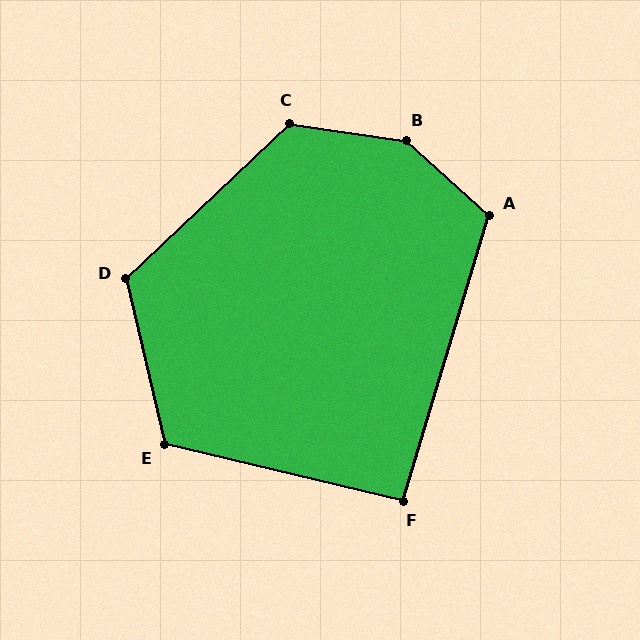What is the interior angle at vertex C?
Approximately 128 degrees (obtuse).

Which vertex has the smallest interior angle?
F, at approximately 94 degrees.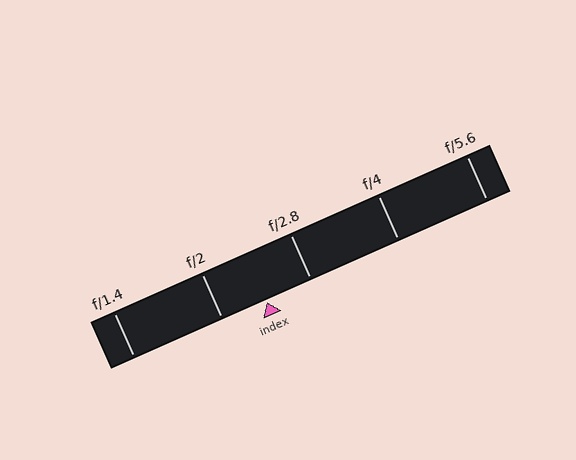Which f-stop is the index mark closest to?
The index mark is closest to f/2.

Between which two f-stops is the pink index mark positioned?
The index mark is between f/2 and f/2.8.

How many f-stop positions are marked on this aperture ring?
There are 5 f-stop positions marked.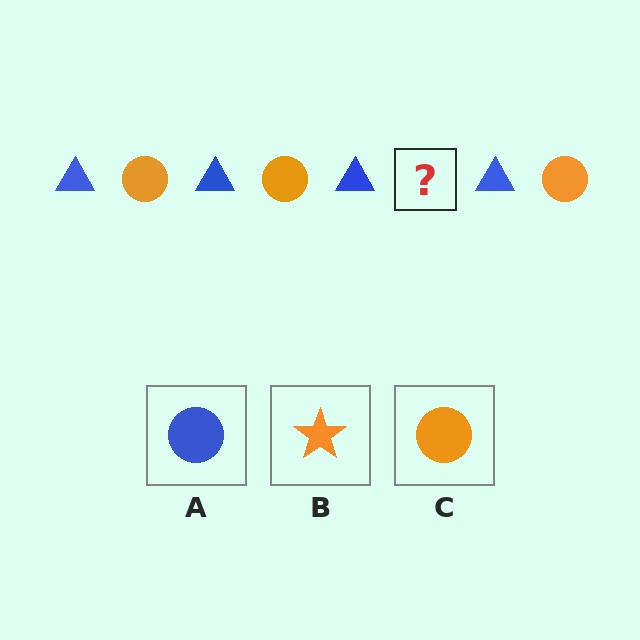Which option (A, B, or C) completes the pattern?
C.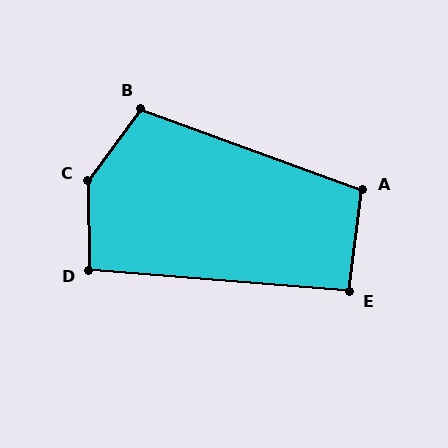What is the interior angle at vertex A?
Approximately 103 degrees (obtuse).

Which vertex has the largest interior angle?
C, at approximately 144 degrees.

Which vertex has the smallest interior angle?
E, at approximately 93 degrees.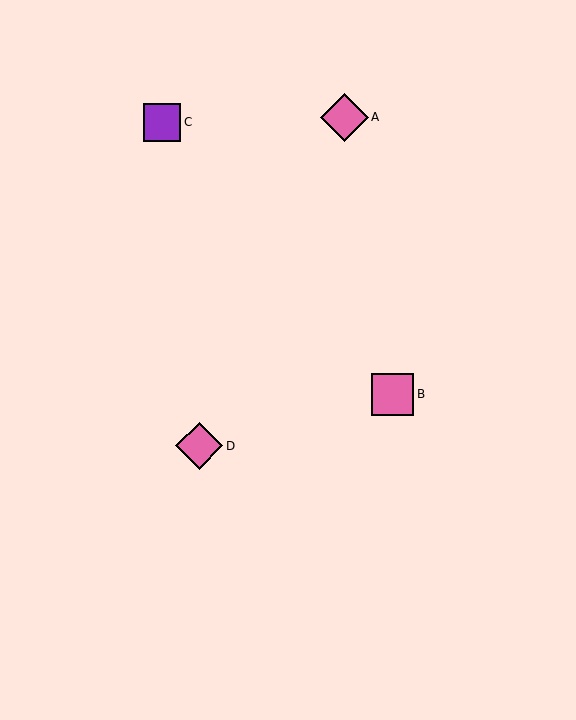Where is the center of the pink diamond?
The center of the pink diamond is at (199, 446).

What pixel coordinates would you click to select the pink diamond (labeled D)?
Click at (199, 446) to select the pink diamond D.